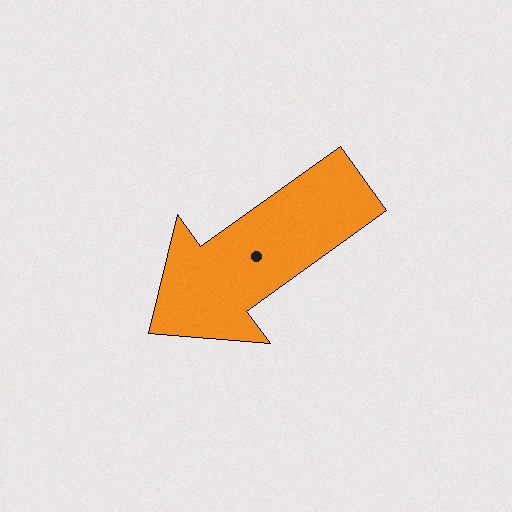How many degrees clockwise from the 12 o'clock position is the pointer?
Approximately 234 degrees.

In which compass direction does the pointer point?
Southwest.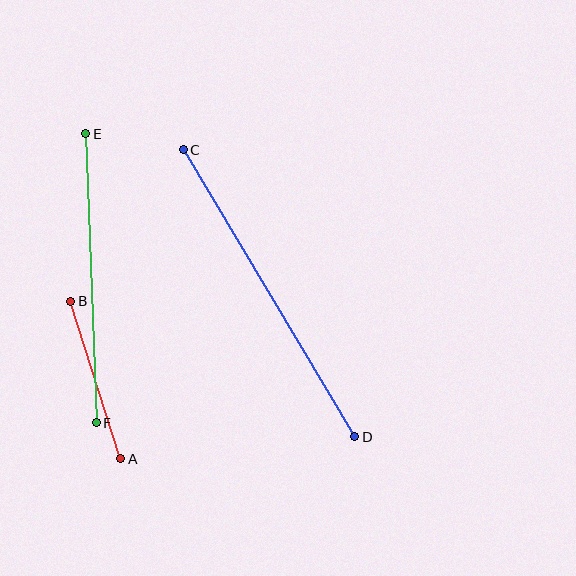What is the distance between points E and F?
The distance is approximately 289 pixels.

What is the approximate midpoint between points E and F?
The midpoint is at approximately (91, 278) pixels.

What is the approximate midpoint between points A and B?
The midpoint is at approximately (96, 380) pixels.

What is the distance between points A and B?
The distance is approximately 165 pixels.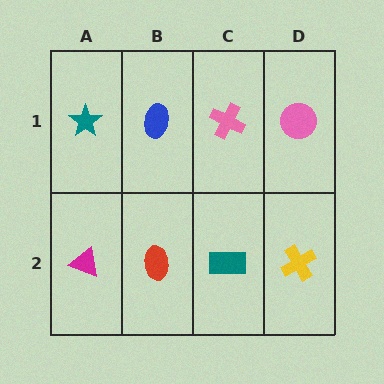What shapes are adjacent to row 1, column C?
A teal rectangle (row 2, column C), a blue ellipse (row 1, column B), a pink circle (row 1, column D).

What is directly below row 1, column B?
A red ellipse.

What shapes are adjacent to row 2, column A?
A teal star (row 1, column A), a red ellipse (row 2, column B).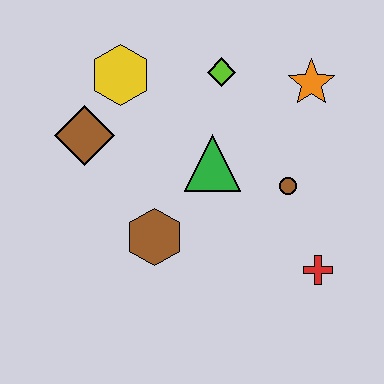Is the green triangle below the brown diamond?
Yes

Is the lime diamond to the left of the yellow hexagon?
No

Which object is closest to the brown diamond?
The yellow hexagon is closest to the brown diamond.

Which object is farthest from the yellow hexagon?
The red cross is farthest from the yellow hexagon.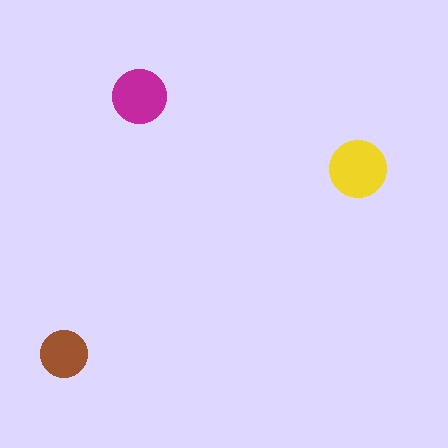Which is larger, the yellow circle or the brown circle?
The yellow one.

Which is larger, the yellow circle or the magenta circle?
The yellow one.